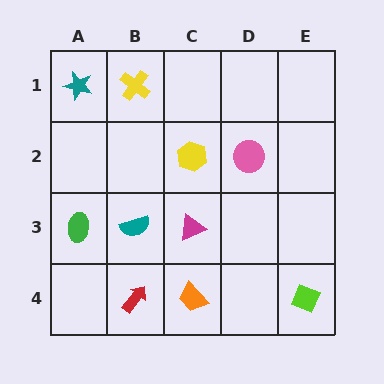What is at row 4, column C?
An orange trapezoid.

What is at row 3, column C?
A magenta triangle.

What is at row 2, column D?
A pink circle.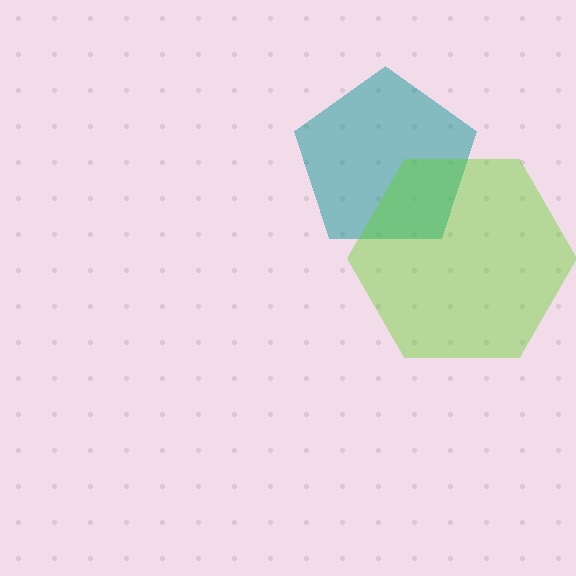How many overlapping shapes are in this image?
There are 2 overlapping shapes in the image.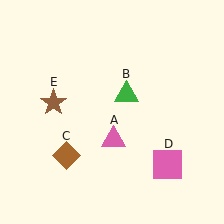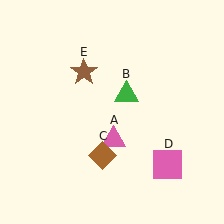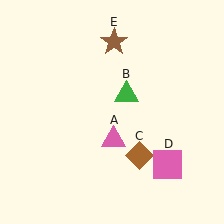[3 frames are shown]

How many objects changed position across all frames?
2 objects changed position: brown diamond (object C), brown star (object E).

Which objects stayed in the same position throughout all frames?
Pink triangle (object A) and green triangle (object B) and pink square (object D) remained stationary.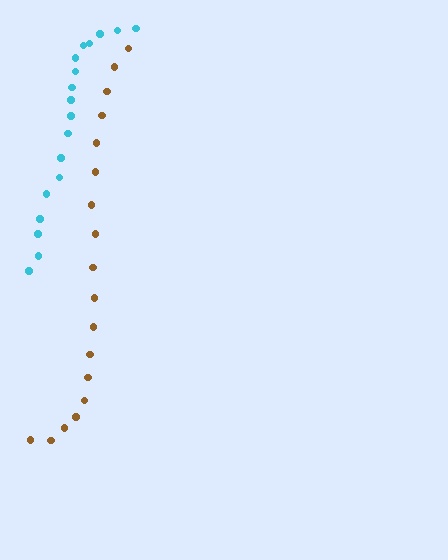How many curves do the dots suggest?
There are 2 distinct paths.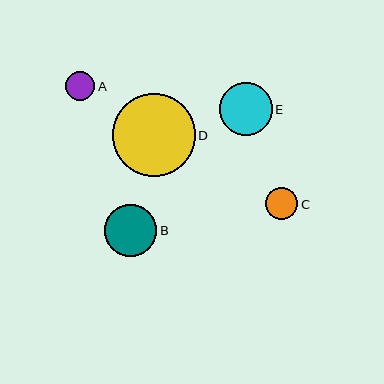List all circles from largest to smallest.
From largest to smallest: D, E, B, C, A.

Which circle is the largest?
Circle D is the largest with a size of approximately 83 pixels.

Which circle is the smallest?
Circle A is the smallest with a size of approximately 29 pixels.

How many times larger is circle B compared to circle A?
Circle B is approximately 1.8 times the size of circle A.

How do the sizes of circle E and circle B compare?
Circle E and circle B are approximately the same size.